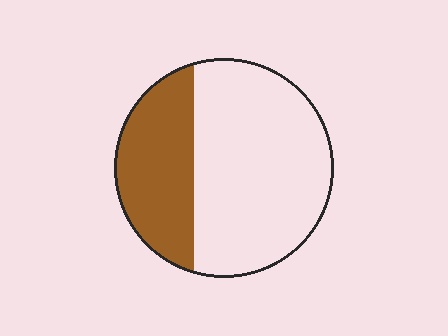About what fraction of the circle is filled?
About one third (1/3).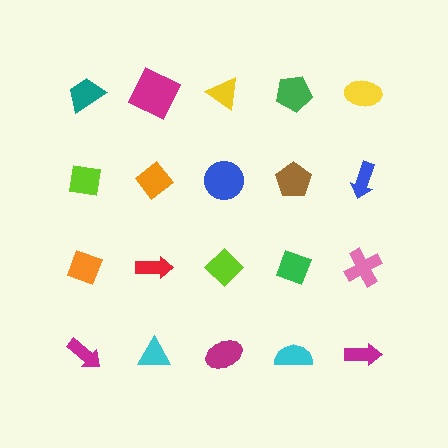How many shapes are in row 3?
5 shapes.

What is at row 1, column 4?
A green pentagon.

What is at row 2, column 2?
An orange diamond.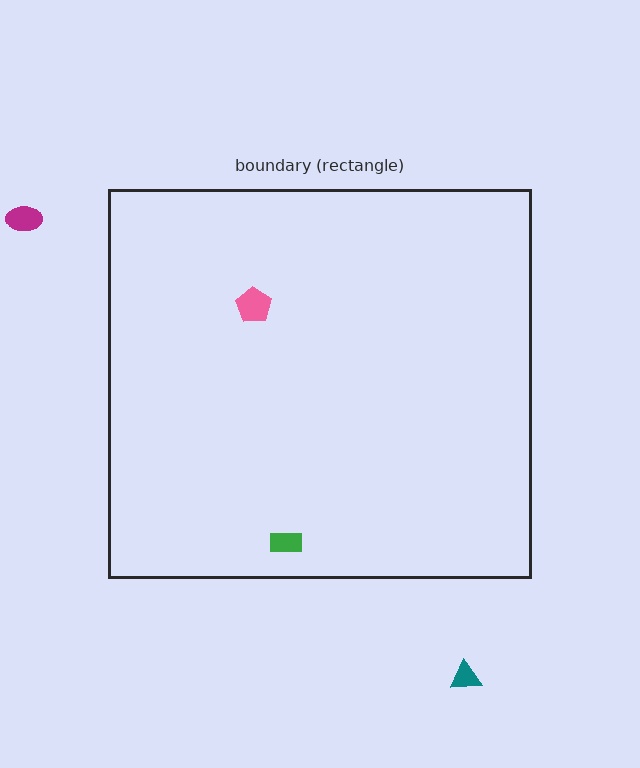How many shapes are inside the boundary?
2 inside, 2 outside.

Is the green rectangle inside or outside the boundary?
Inside.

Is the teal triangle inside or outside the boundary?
Outside.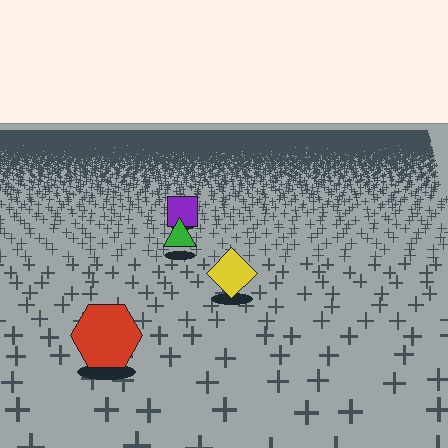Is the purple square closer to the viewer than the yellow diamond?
No. The yellow diamond is closer — you can tell from the texture gradient: the ground texture is coarser near it.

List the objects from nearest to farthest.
From nearest to farthest: the red hexagon, the yellow diamond, the green triangle, the purple square.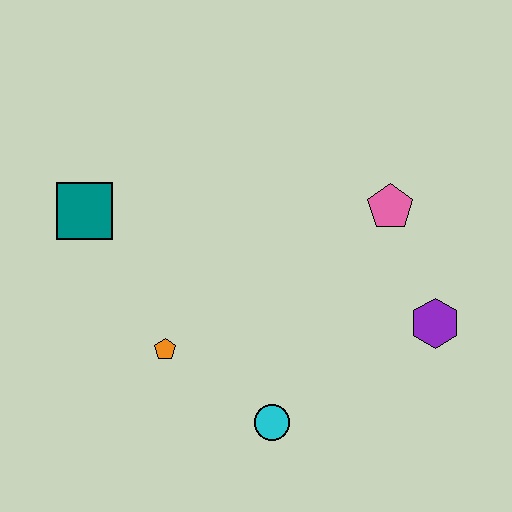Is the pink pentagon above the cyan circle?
Yes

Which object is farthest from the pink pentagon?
The teal square is farthest from the pink pentagon.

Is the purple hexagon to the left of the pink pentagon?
No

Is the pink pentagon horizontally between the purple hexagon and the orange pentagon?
Yes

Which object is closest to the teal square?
The orange pentagon is closest to the teal square.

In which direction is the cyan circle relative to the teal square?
The cyan circle is below the teal square.